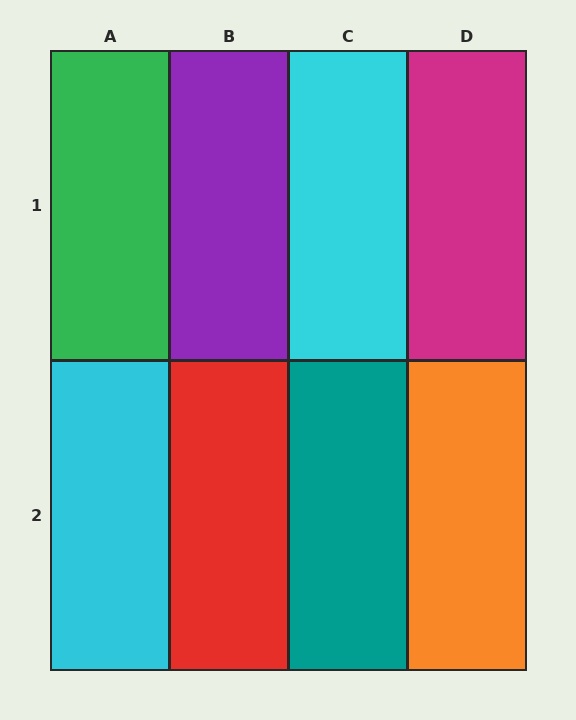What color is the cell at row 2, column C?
Teal.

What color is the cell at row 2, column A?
Cyan.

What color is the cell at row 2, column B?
Red.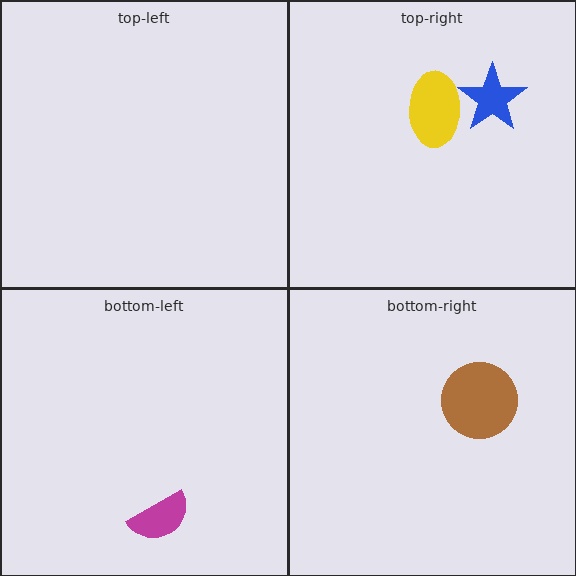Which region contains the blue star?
The top-right region.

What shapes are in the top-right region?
The yellow ellipse, the blue star.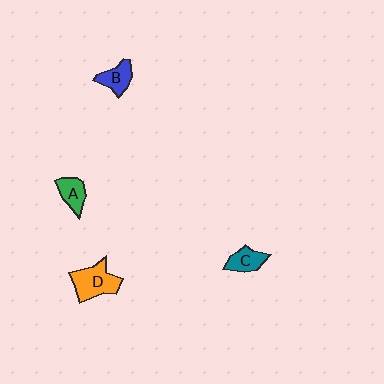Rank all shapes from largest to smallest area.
From largest to smallest: D (orange), B (blue), C (teal), A (green).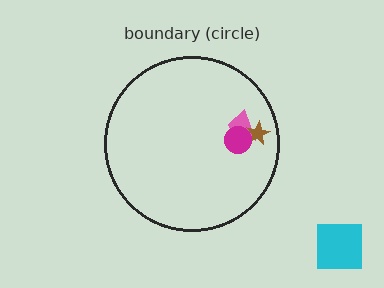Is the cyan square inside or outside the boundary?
Outside.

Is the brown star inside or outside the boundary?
Inside.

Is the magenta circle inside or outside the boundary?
Inside.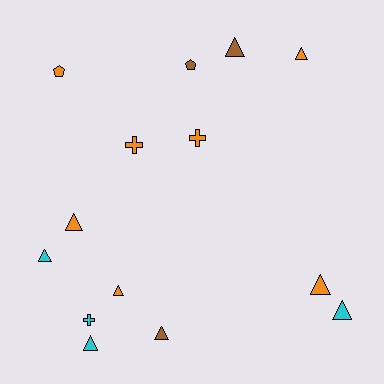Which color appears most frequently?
Orange, with 7 objects.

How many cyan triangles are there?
There are 3 cyan triangles.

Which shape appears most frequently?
Triangle, with 9 objects.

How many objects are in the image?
There are 14 objects.